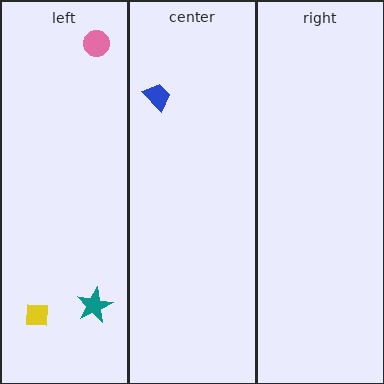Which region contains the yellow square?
The left region.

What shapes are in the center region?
The blue trapezoid.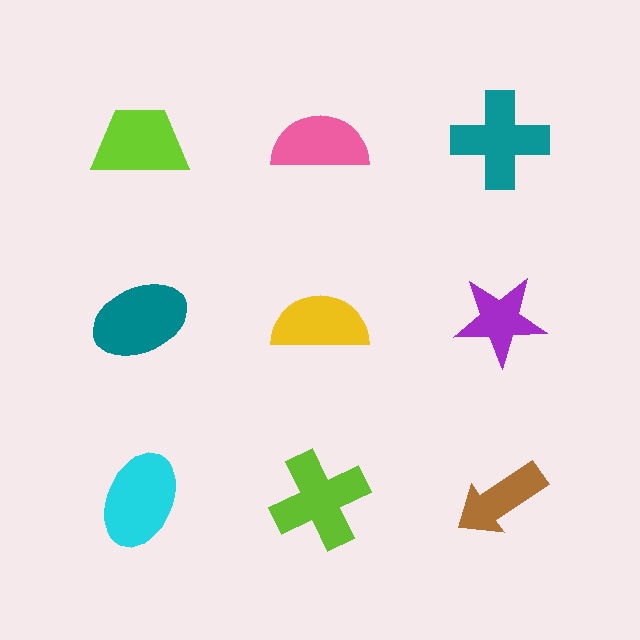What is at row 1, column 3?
A teal cross.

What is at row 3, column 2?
A lime cross.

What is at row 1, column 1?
A lime trapezoid.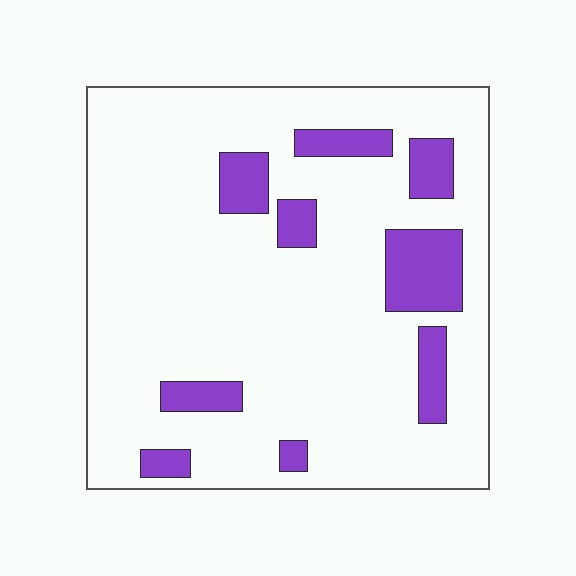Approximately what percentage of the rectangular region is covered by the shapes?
Approximately 15%.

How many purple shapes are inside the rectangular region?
9.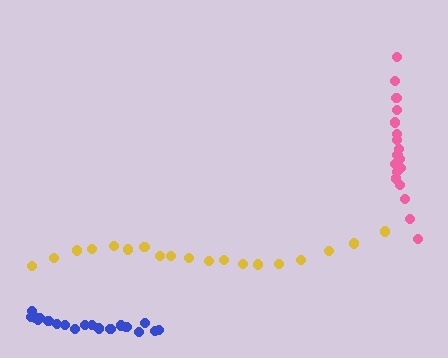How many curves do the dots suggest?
There are 3 distinct paths.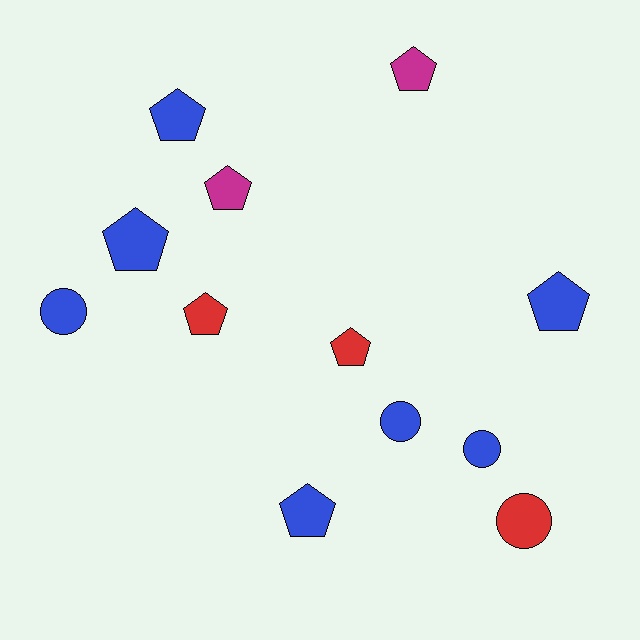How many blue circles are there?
There are 3 blue circles.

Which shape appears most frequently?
Pentagon, with 8 objects.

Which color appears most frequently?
Blue, with 7 objects.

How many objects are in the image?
There are 12 objects.